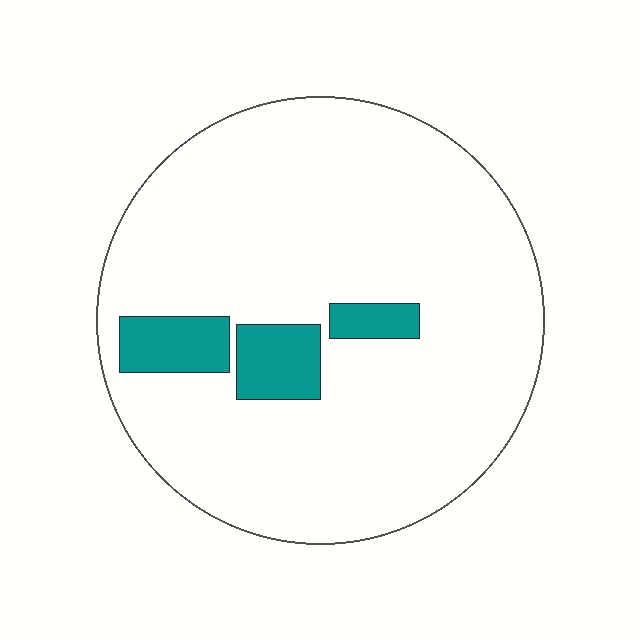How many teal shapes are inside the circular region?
3.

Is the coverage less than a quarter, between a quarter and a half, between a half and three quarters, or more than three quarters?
Less than a quarter.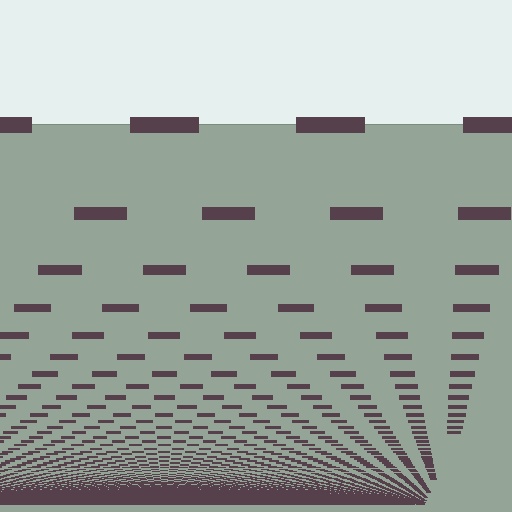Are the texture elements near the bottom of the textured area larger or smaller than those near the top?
Smaller. The gradient is inverted — elements near the bottom are smaller and denser.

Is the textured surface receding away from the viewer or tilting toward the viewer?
The surface appears to tilt toward the viewer. Texture elements get larger and sparser toward the top.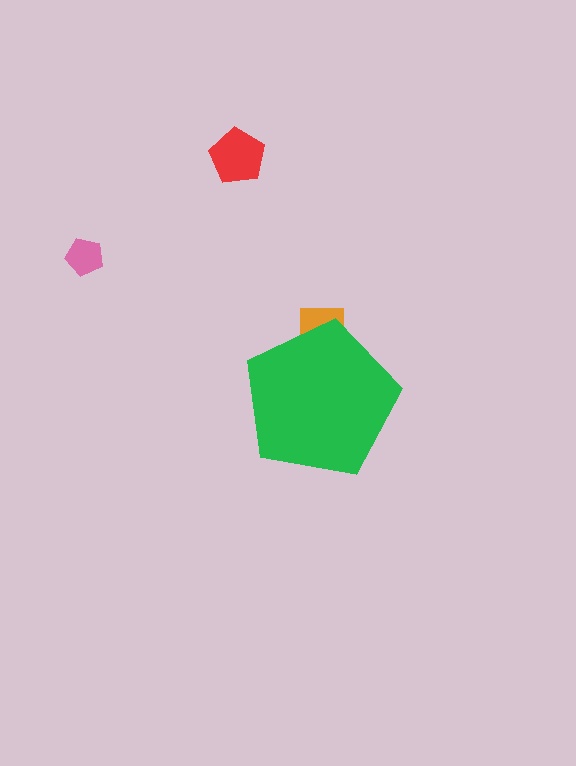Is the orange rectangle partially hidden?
Yes, the orange rectangle is partially hidden behind the green pentagon.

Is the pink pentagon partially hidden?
No, the pink pentagon is fully visible.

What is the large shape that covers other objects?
A green pentagon.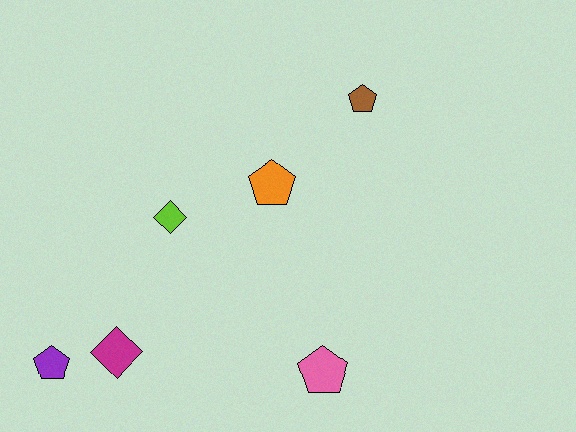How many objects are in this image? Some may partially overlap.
There are 6 objects.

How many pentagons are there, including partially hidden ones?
There are 4 pentagons.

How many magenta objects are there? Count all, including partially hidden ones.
There is 1 magenta object.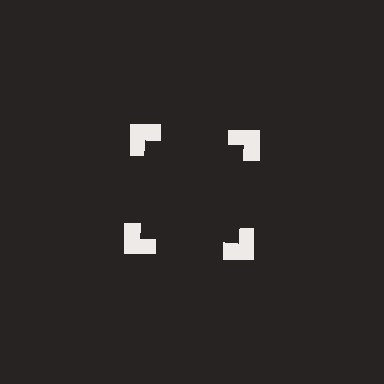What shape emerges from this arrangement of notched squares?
An illusory square — its edges are inferred from the aligned wedge cuts in the notched squares, not physically drawn.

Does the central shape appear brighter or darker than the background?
It typically appears slightly darker than the background, even though no actual brightness change is drawn.